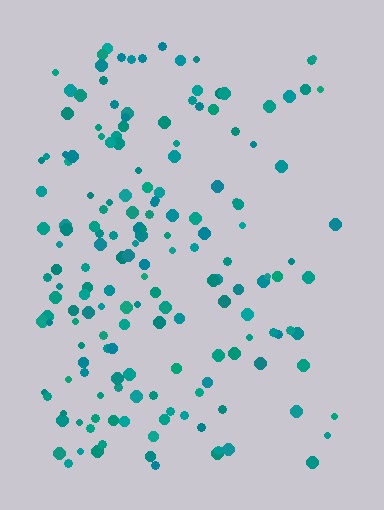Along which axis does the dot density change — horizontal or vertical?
Horizontal.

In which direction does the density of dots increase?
From right to left, with the left side densest.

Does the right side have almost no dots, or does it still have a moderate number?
Still a moderate number, just noticeably fewer than the left.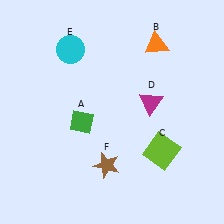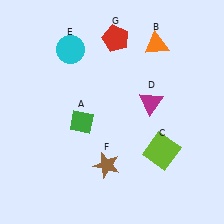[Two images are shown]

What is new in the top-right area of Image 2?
A red pentagon (G) was added in the top-right area of Image 2.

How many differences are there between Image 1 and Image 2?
There is 1 difference between the two images.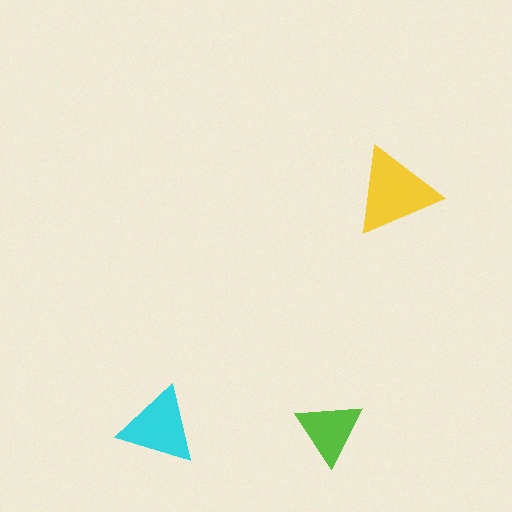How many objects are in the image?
There are 3 objects in the image.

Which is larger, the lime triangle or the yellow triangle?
The yellow one.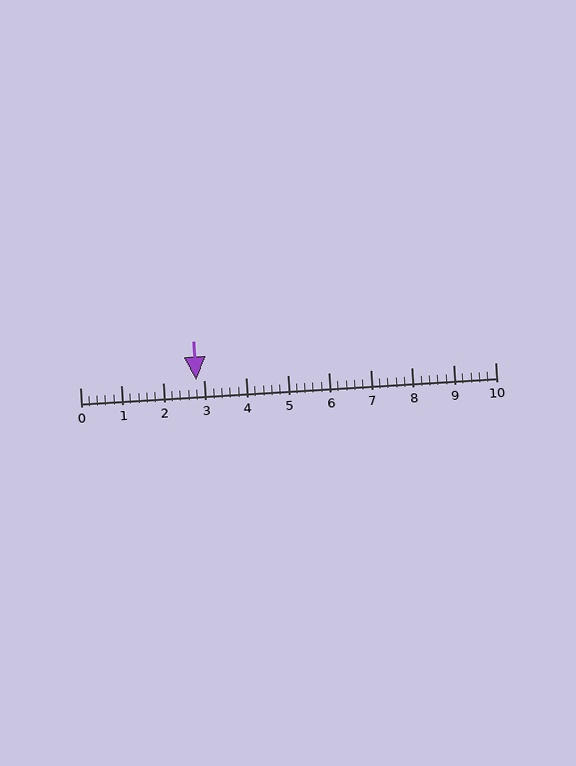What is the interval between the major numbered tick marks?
The major tick marks are spaced 1 units apart.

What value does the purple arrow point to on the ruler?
The purple arrow points to approximately 2.8.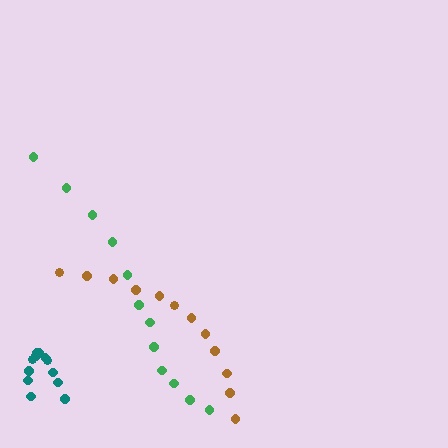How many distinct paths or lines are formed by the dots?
There are 3 distinct paths.